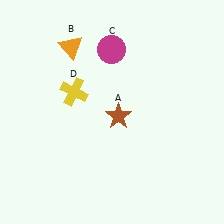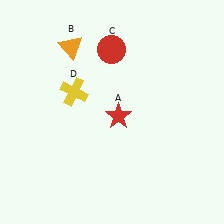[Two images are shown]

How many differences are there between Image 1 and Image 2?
There are 2 differences between the two images.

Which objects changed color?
A changed from brown to red. C changed from magenta to red.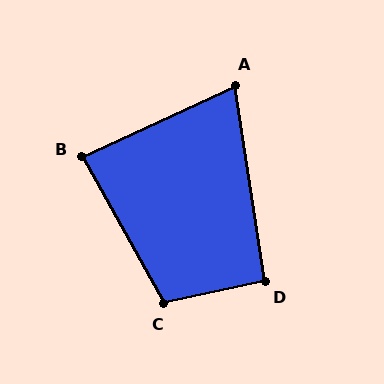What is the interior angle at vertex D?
Approximately 94 degrees (approximately right).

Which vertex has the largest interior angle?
C, at approximately 106 degrees.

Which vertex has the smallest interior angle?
A, at approximately 74 degrees.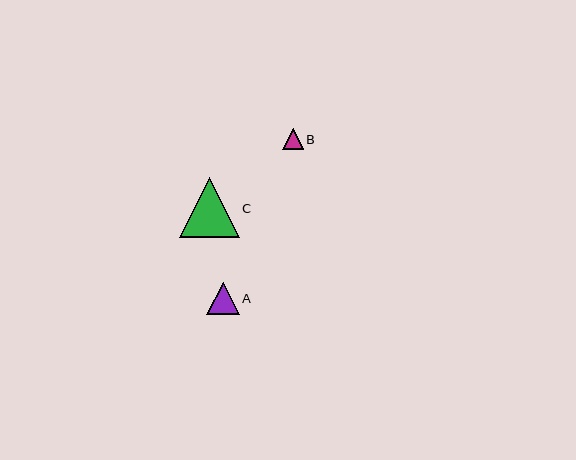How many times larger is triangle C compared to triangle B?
Triangle C is approximately 2.9 times the size of triangle B.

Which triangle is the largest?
Triangle C is the largest with a size of approximately 59 pixels.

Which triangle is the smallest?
Triangle B is the smallest with a size of approximately 20 pixels.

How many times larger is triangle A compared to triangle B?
Triangle A is approximately 1.6 times the size of triangle B.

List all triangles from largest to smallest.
From largest to smallest: C, A, B.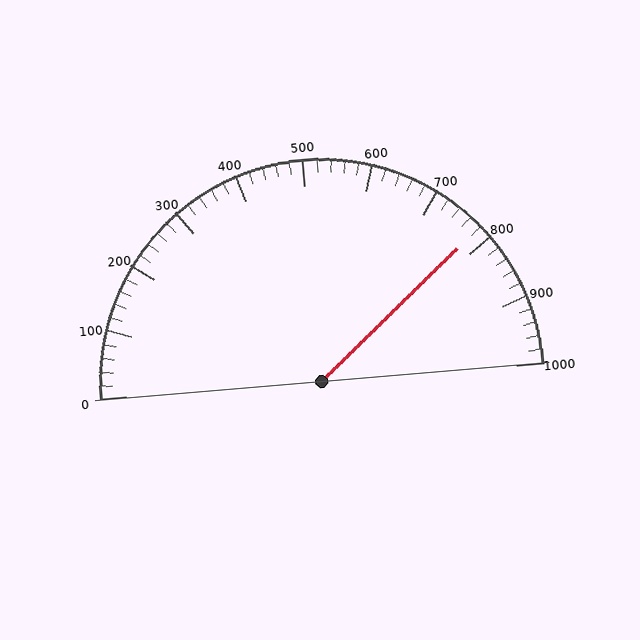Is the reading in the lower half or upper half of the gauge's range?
The reading is in the upper half of the range (0 to 1000).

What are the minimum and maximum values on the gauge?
The gauge ranges from 0 to 1000.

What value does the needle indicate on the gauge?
The needle indicates approximately 780.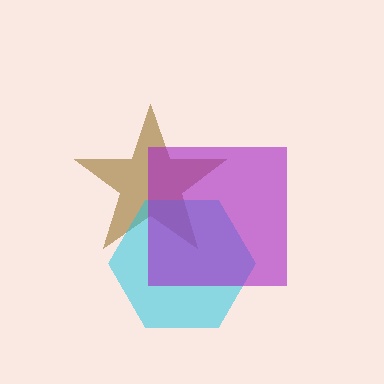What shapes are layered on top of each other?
The layered shapes are: a brown star, a cyan hexagon, a purple square.